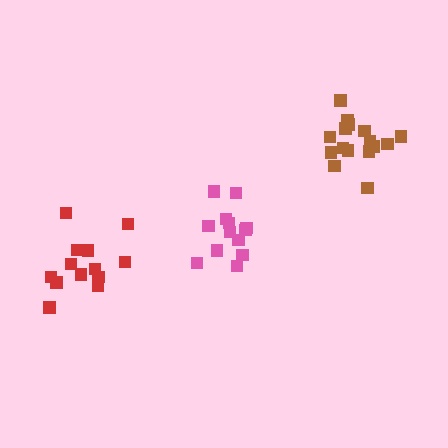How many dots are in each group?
Group 1: 13 dots, Group 2: 16 dots, Group 3: 13 dots (42 total).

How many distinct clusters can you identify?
There are 3 distinct clusters.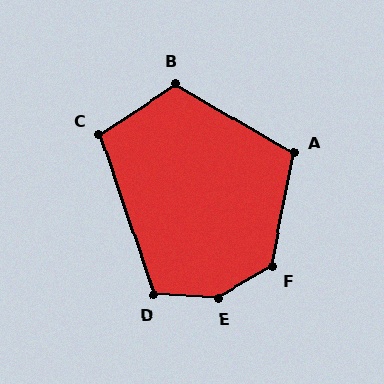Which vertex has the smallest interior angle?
C, at approximately 105 degrees.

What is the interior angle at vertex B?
Approximately 117 degrees (obtuse).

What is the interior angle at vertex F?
Approximately 131 degrees (obtuse).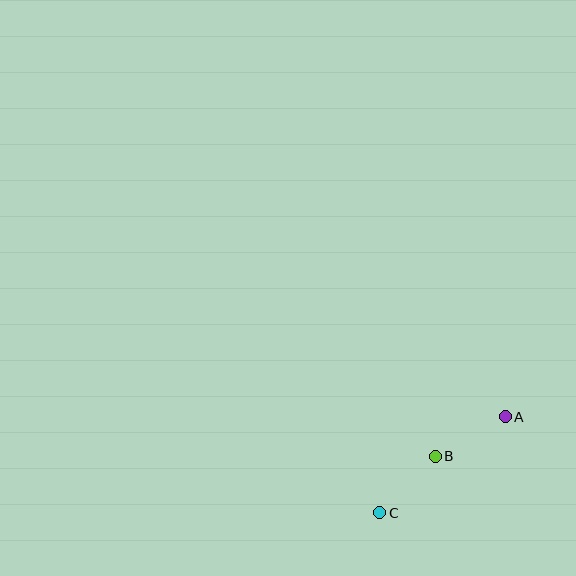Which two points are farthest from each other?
Points A and C are farthest from each other.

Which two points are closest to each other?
Points B and C are closest to each other.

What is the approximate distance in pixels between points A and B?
The distance between A and B is approximately 81 pixels.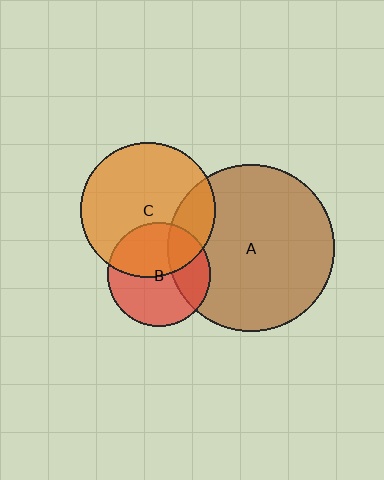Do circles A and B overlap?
Yes.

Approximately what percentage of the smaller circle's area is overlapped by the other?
Approximately 30%.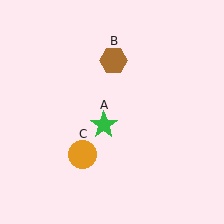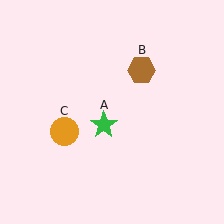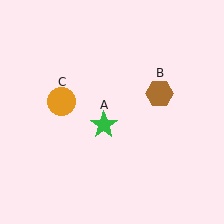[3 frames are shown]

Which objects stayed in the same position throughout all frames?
Green star (object A) remained stationary.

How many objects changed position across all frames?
2 objects changed position: brown hexagon (object B), orange circle (object C).